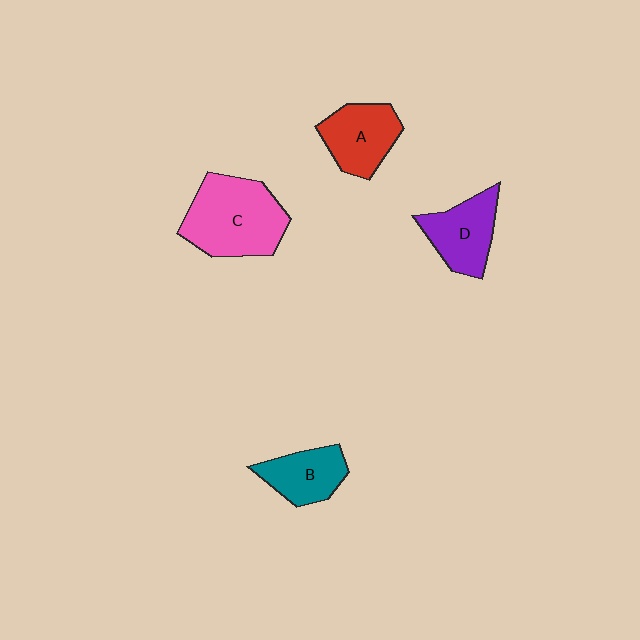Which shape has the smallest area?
Shape B (teal).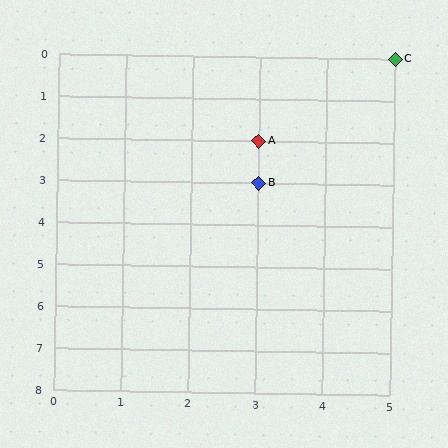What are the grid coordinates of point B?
Point B is at grid coordinates (3, 3).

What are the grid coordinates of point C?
Point C is at grid coordinates (5, 0).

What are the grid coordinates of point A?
Point A is at grid coordinates (3, 2).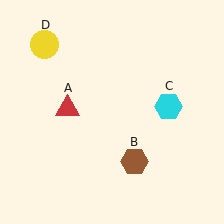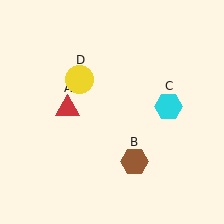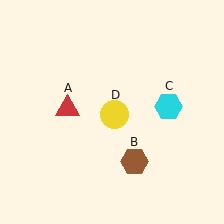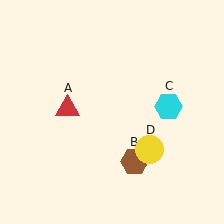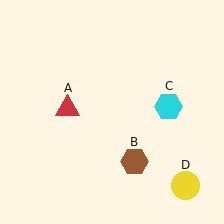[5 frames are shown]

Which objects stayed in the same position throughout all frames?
Red triangle (object A) and brown hexagon (object B) and cyan hexagon (object C) remained stationary.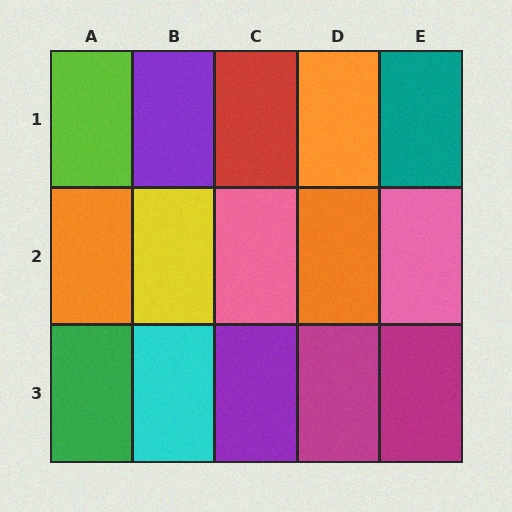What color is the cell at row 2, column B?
Yellow.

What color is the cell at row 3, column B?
Cyan.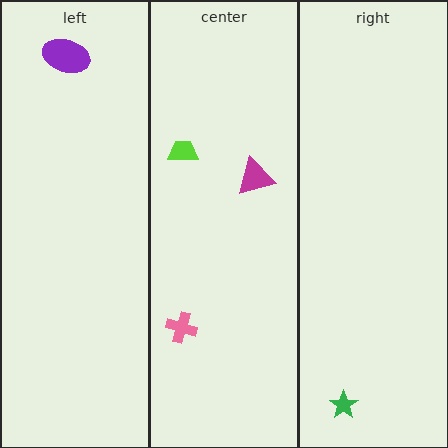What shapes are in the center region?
The lime trapezoid, the pink cross, the magenta triangle.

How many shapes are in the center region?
3.